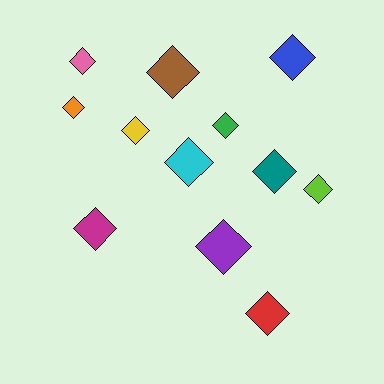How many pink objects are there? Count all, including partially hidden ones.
There is 1 pink object.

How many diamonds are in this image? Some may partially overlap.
There are 12 diamonds.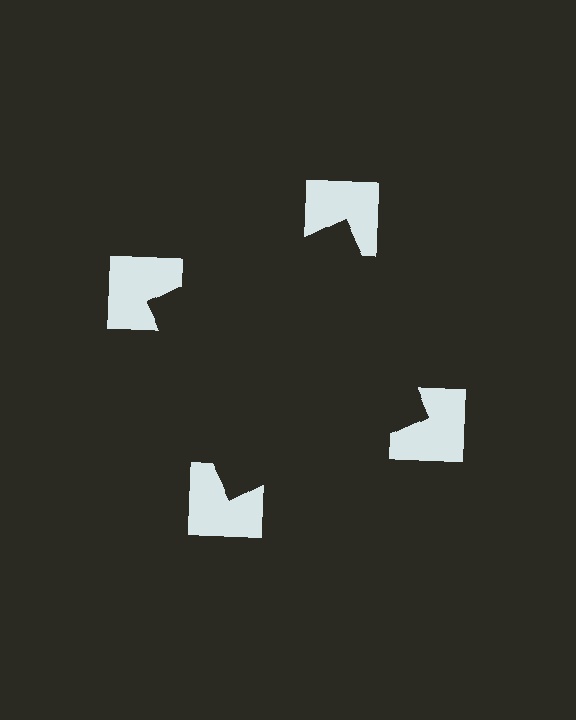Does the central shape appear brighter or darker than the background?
It typically appears slightly darker than the background, even though no actual brightness change is drawn.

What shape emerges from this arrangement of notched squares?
An illusory square — its edges are inferred from the aligned wedge cuts in the notched squares, not physically drawn.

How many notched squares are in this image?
There are 4 — one at each vertex of the illusory square.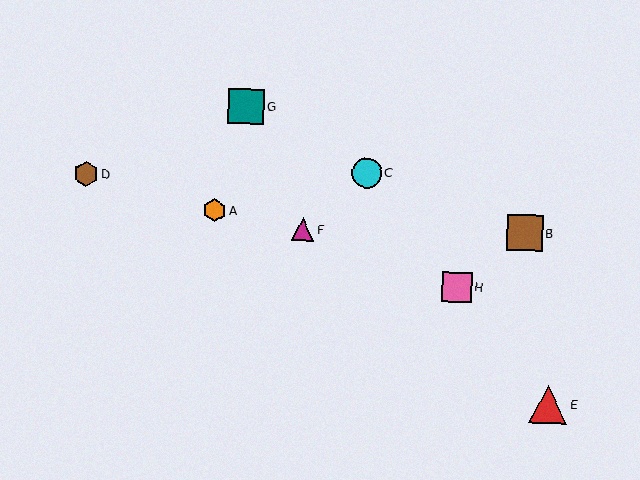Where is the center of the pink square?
The center of the pink square is at (457, 287).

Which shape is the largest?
The red triangle (labeled E) is the largest.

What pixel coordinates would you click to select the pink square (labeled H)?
Click at (457, 287) to select the pink square H.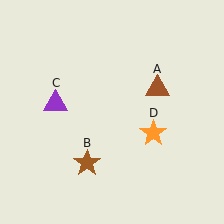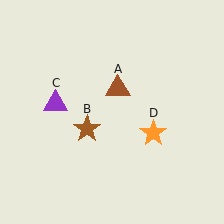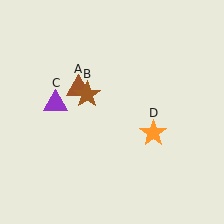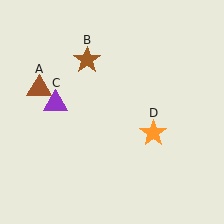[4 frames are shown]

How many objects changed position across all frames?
2 objects changed position: brown triangle (object A), brown star (object B).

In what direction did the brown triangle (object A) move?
The brown triangle (object A) moved left.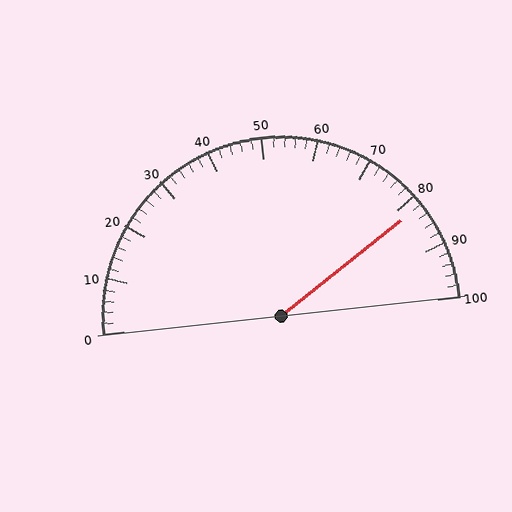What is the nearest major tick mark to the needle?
The nearest major tick mark is 80.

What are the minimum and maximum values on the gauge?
The gauge ranges from 0 to 100.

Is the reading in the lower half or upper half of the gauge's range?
The reading is in the upper half of the range (0 to 100).